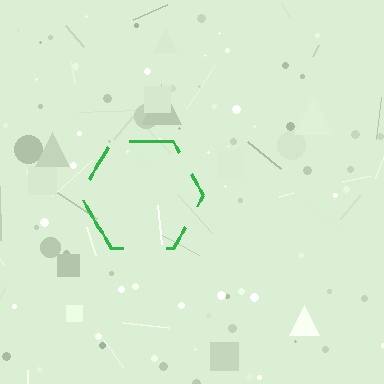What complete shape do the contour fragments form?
The contour fragments form a hexagon.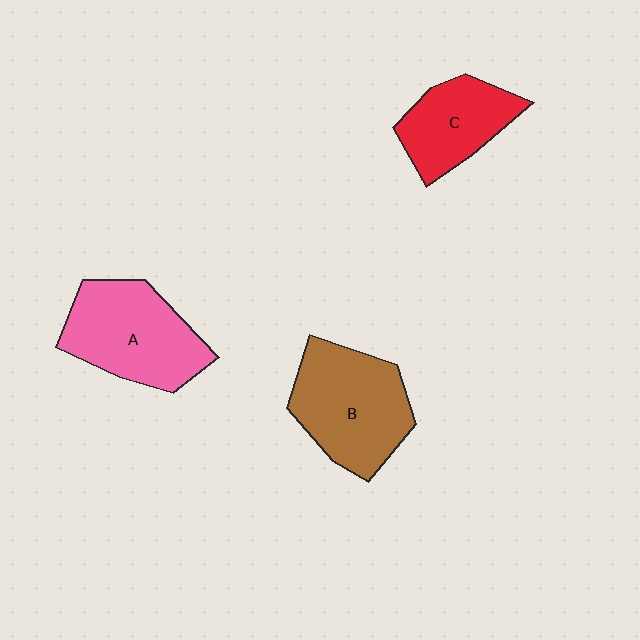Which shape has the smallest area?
Shape C (red).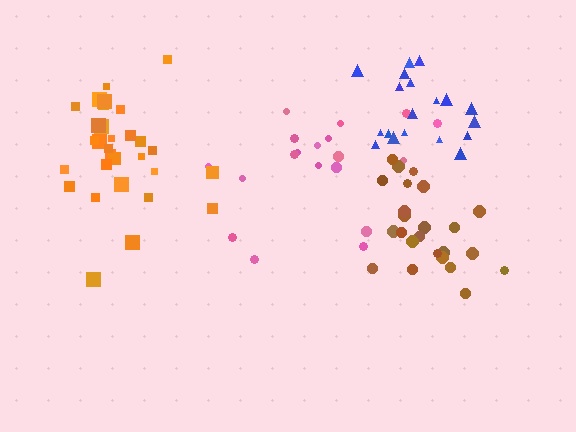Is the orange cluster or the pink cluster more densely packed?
Orange.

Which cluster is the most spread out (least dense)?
Pink.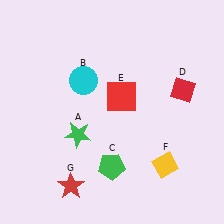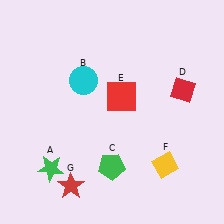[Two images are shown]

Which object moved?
The green star (A) moved down.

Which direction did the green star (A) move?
The green star (A) moved down.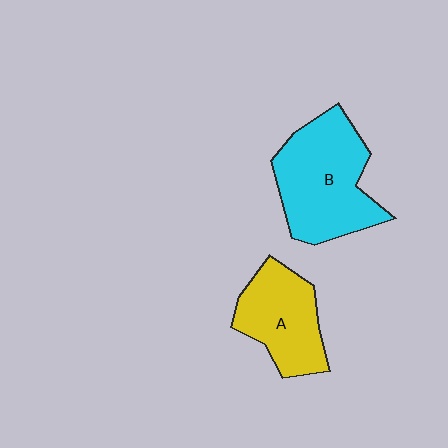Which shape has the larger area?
Shape B (cyan).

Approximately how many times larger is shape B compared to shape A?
Approximately 1.4 times.